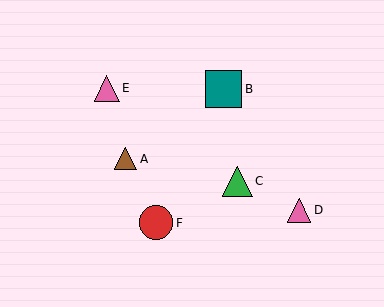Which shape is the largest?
The teal square (labeled B) is the largest.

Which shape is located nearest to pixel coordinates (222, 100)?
The teal square (labeled B) at (223, 89) is nearest to that location.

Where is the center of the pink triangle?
The center of the pink triangle is at (107, 88).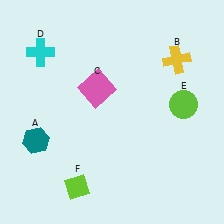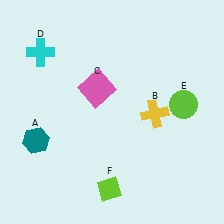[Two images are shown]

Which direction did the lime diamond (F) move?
The lime diamond (F) moved right.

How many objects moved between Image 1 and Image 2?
2 objects moved between the two images.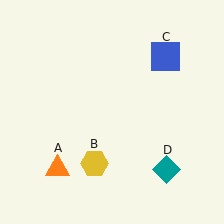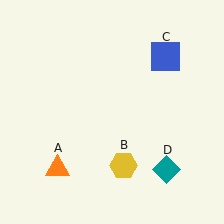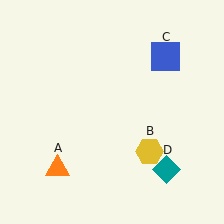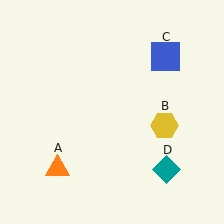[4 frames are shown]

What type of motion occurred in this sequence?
The yellow hexagon (object B) rotated counterclockwise around the center of the scene.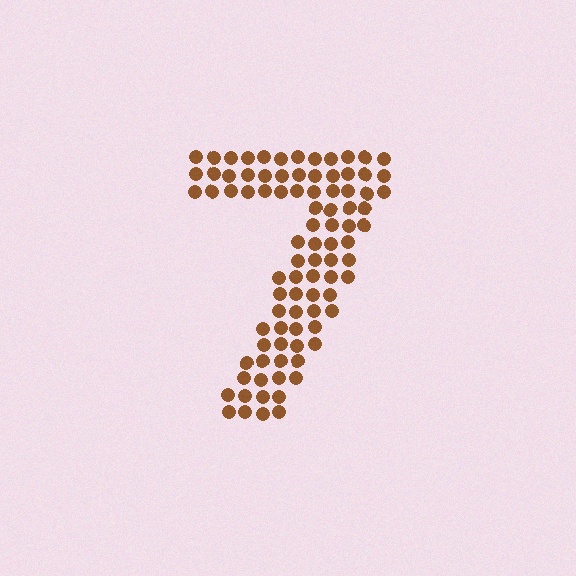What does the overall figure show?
The overall figure shows the digit 7.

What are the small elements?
The small elements are circles.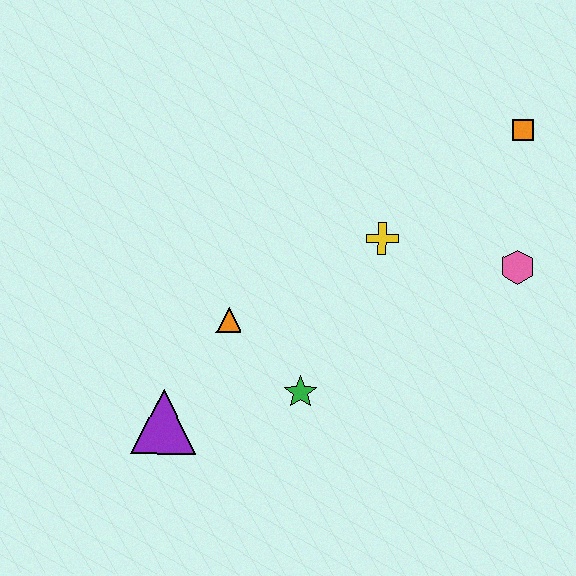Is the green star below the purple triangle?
No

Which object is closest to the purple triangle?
The orange triangle is closest to the purple triangle.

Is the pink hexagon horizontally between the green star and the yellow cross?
No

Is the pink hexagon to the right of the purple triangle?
Yes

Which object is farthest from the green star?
The orange square is farthest from the green star.